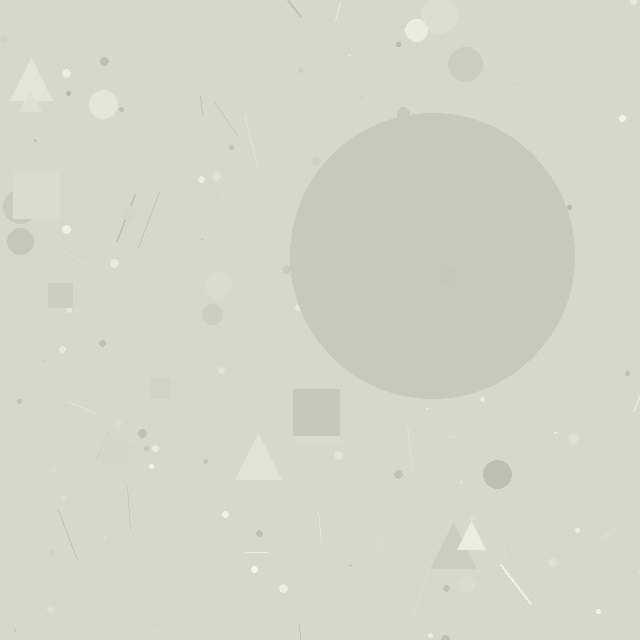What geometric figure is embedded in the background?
A circle is embedded in the background.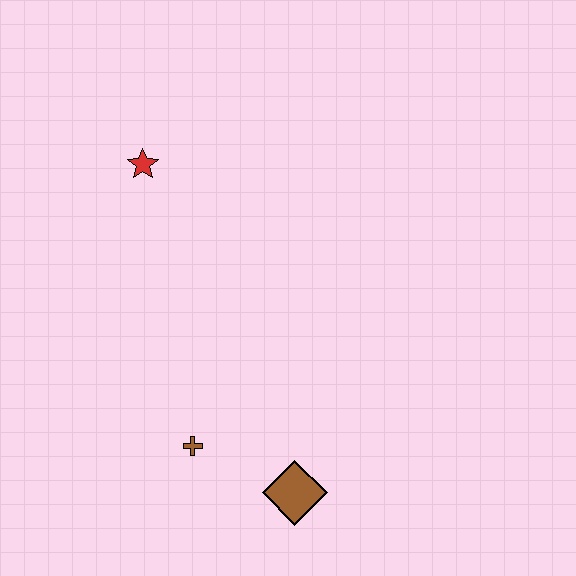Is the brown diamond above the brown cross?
No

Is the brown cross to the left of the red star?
No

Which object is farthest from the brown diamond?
The red star is farthest from the brown diamond.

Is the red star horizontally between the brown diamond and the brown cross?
No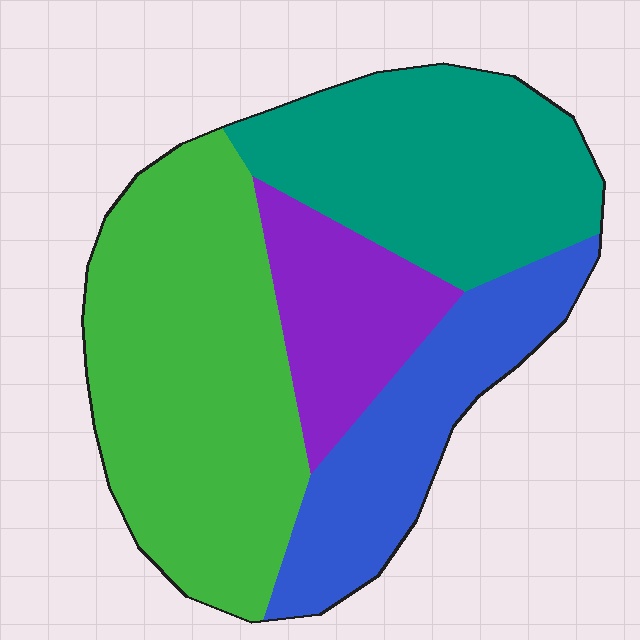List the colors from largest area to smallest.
From largest to smallest: green, teal, blue, purple.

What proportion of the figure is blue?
Blue takes up about one fifth (1/5) of the figure.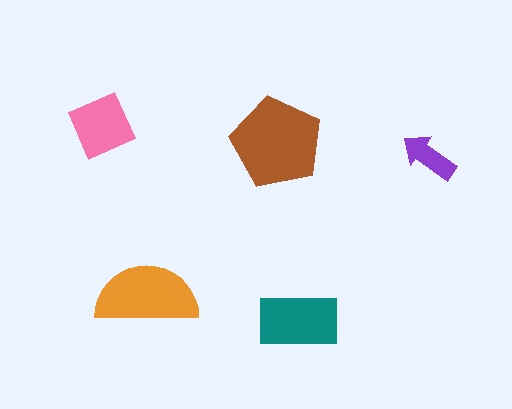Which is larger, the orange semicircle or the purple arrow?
The orange semicircle.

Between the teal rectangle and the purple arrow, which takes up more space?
The teal rectangle.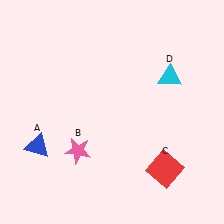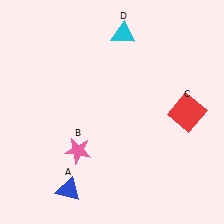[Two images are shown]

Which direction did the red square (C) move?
The red square (C) moved up.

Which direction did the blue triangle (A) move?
The blue triangle (A) moved down.